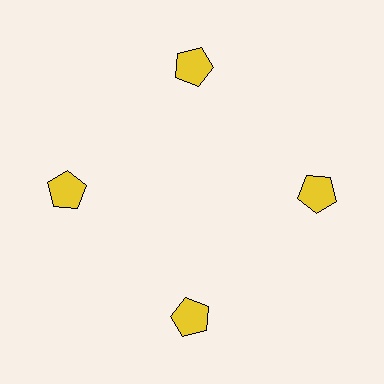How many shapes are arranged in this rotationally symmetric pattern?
There are 4 shapes, arranged in 4 groups of 1.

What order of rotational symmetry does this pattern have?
This pattern has 4-fold rotational symmetry.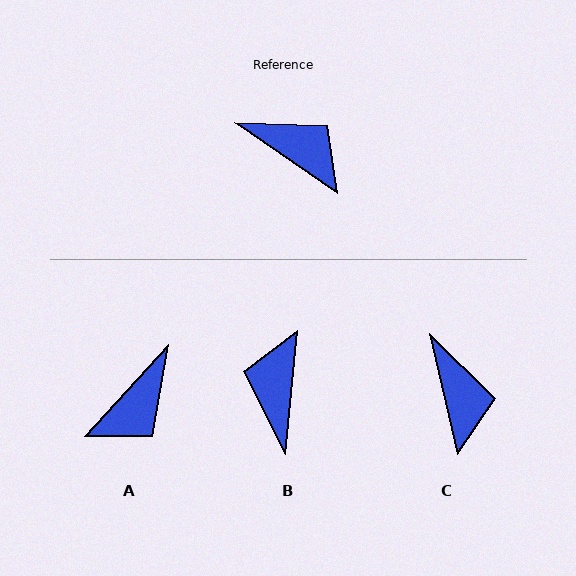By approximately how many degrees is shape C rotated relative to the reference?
Approximately 43 degrees clockwise.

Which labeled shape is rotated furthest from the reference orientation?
B, about 118 degrees away.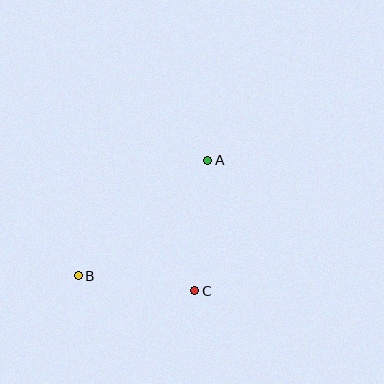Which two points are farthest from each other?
Points A and B are farthest from each other.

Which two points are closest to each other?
Points B and C are closest to each other.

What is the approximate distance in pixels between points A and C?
The distance between A and C is approximately 131 pixels.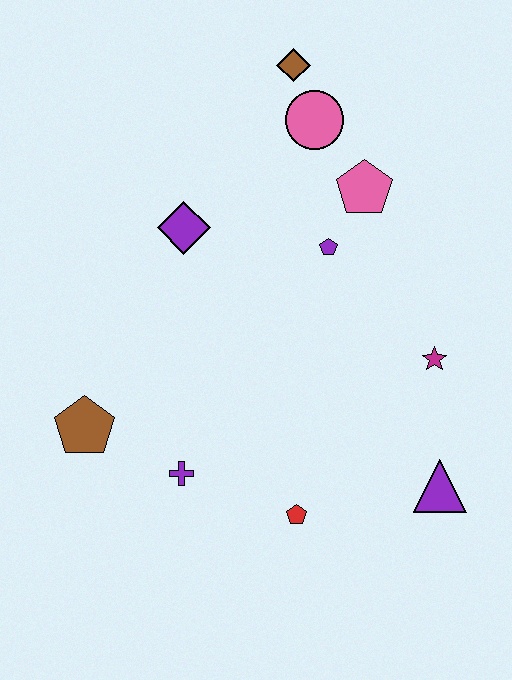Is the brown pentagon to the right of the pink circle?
No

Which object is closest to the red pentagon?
The purple cross is closest to the red pentagon.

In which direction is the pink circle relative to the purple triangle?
The pink circle is above the purple triangle.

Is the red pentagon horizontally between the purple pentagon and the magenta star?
No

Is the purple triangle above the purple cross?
No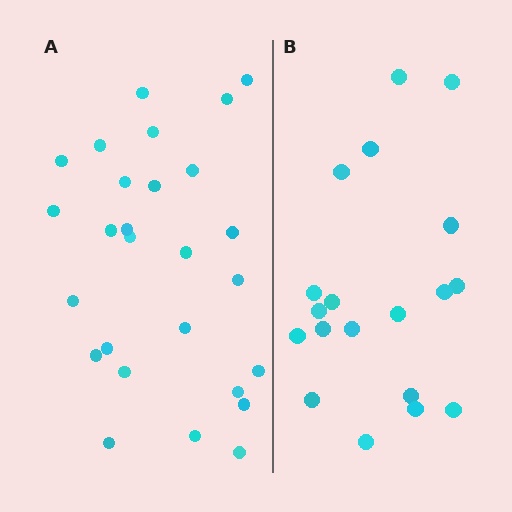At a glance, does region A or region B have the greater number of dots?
Region A (the left region) has more dots.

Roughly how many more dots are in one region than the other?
Region A has roughly 8 or so more dots than region B.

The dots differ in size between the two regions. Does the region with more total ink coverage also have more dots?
No. Region B has more total ink coverage because its dots are larger, but region A actually contains more individual dots. Total area can be misleading — the number of items is what matters here.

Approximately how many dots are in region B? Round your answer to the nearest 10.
About 20 dots. (The exact count is 19, which rounds to 20.)